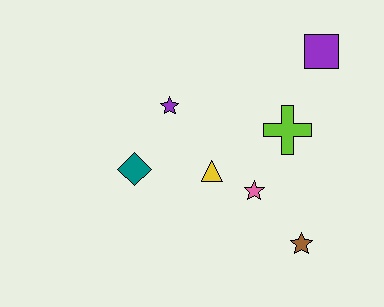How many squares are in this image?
There is 1 square.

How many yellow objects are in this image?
There is 1 yellow object.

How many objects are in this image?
There are 7 objects.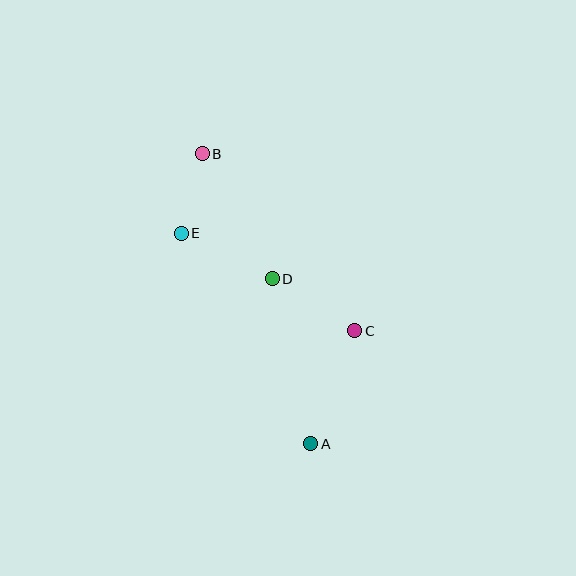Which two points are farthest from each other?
Points A and B are farthest from each other.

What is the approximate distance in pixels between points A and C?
The distance between A and C is approximately 121 pixels.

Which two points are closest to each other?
Points B and E are closest to each other.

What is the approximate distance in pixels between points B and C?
The distance between B and C is approximately 234 pixels.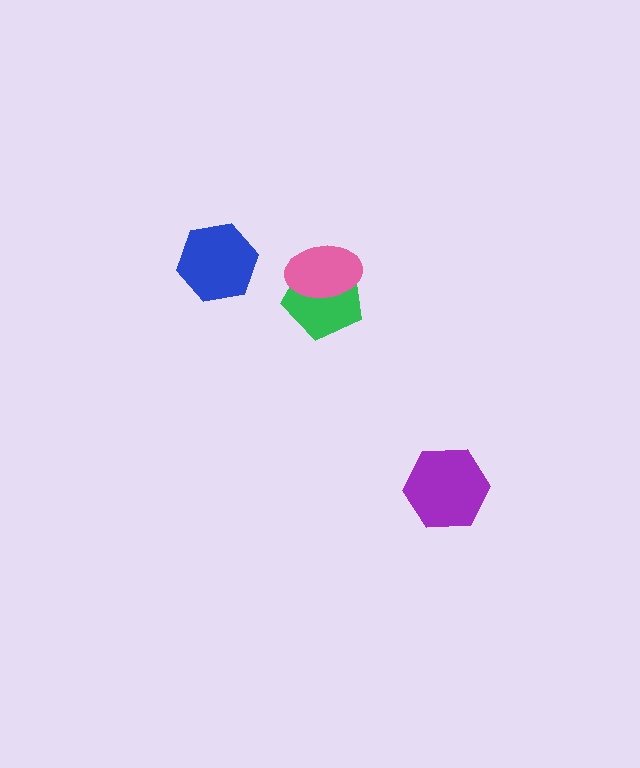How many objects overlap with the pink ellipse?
1 object overlaps with the pink ellipse.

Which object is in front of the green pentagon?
The pink ellipse is in front of the green pentagon.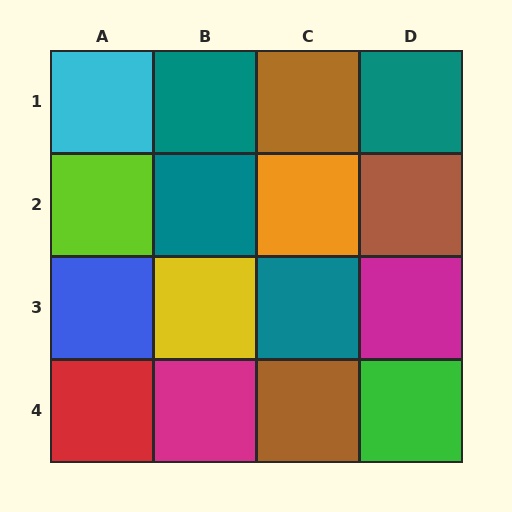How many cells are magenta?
2 cells are magenta.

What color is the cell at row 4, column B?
Magenta.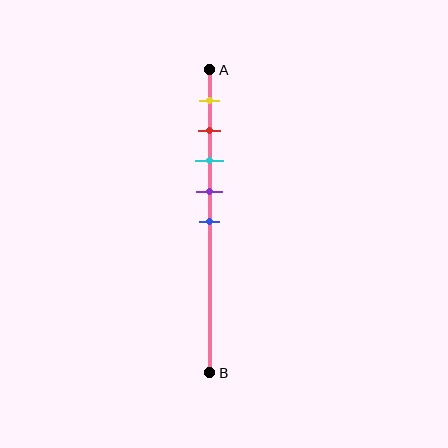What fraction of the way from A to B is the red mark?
The red mark is approximately 20% (0.2) of the way from A to B.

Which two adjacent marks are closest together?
The red and cyan marks are the closest adjacent pair.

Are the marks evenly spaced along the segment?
Yes, the marks are approximately evenly spaced.